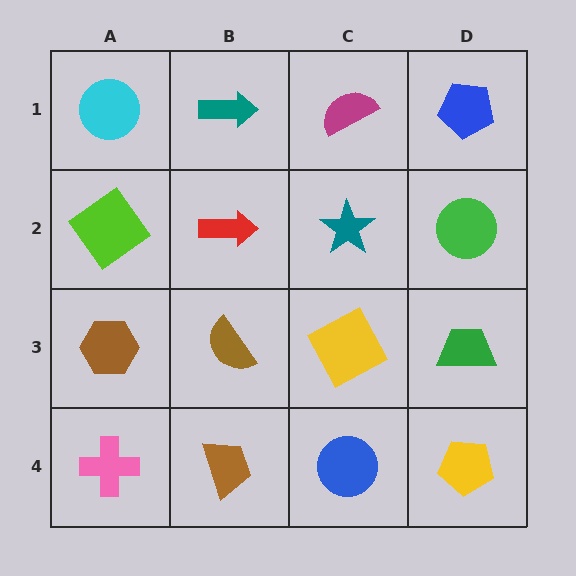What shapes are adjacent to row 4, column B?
A brown semicircle (row 3, column B), a pink cross (row 4, column A), a blue circle (row 4, column C).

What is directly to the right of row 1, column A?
A teal arrow.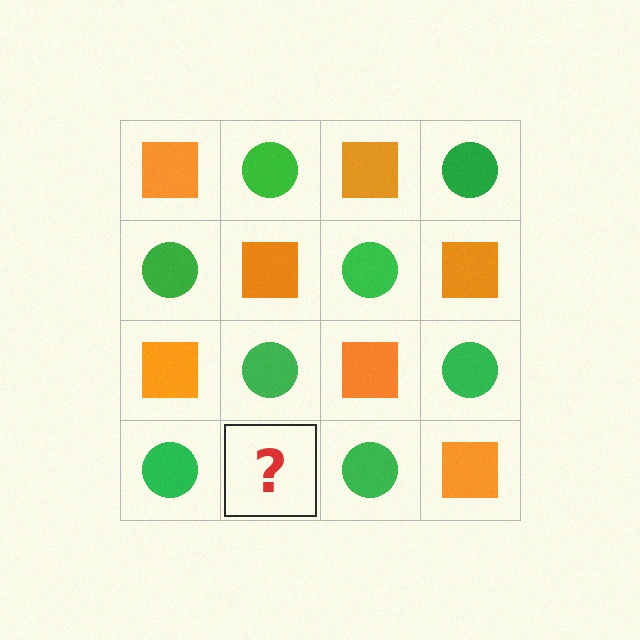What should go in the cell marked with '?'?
The missing cell should contain an orange square.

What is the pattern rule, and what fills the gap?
The rule is that it alternates orange square and green circle in a checkerboard pattern. The gap should be filled with an orange square.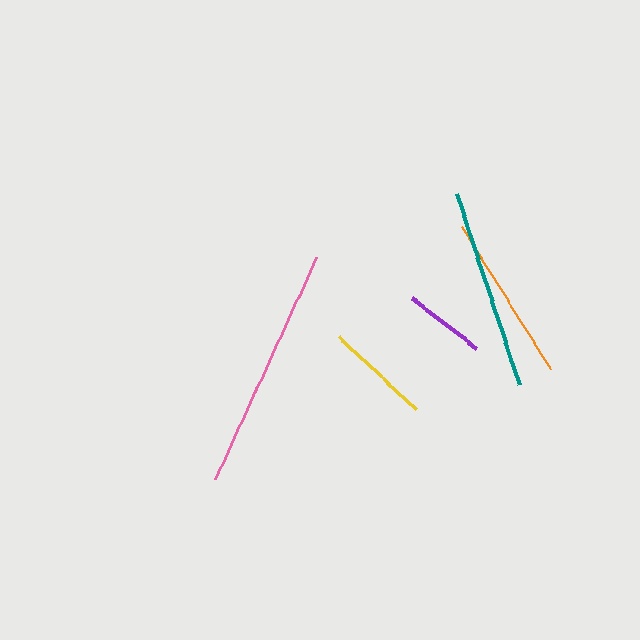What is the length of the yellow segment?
The yellow segment is approximately 106 pixels long.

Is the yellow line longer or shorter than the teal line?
The teal line is longer than the yellow line.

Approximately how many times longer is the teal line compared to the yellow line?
The teal line is approximately 1.9 times the length of the yellow line.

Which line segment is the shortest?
The purple line is the shortest at approximately 82 pixels.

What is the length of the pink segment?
The pink segment is approximately 244 pixels long.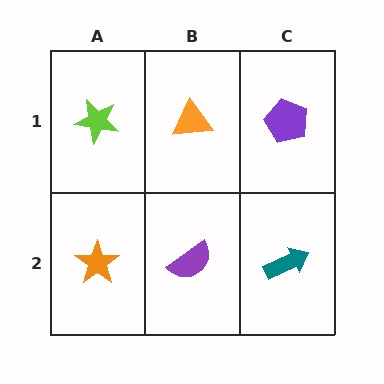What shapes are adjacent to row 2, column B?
An orange triangle (row 1, column B), an orange star (row 2, column A), a teal arrow (row 2, column C).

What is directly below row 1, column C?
A teal arrow.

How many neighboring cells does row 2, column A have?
2.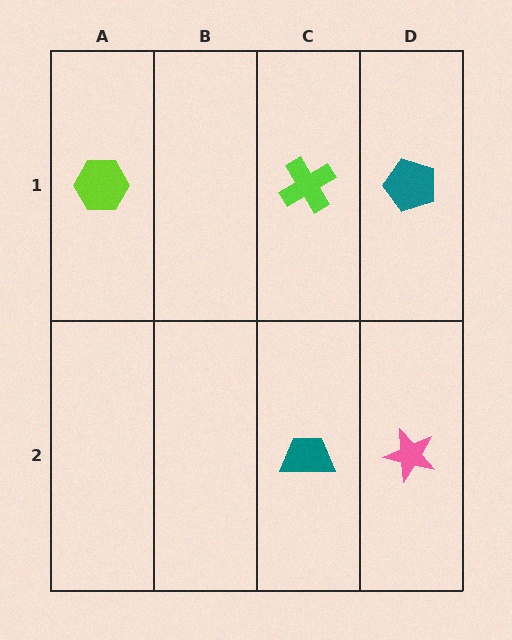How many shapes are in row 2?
2 shapes.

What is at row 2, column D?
A pink star.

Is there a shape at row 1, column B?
No, that cell is empty.